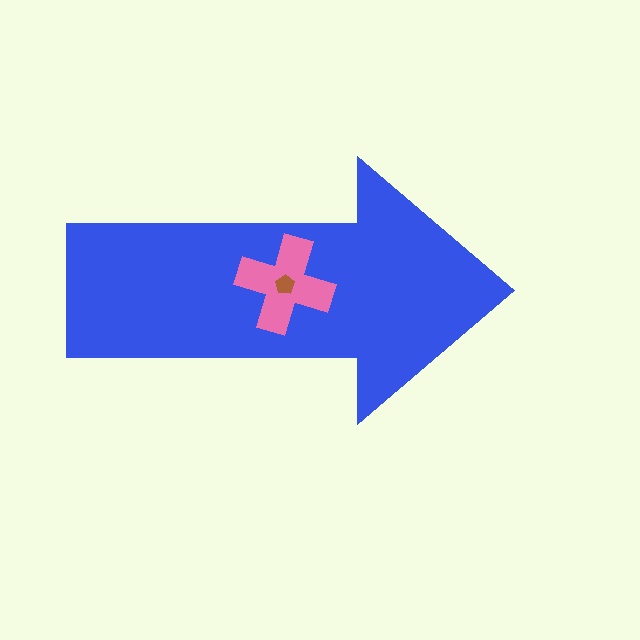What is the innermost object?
The brown pentagon.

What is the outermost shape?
The blue arrow.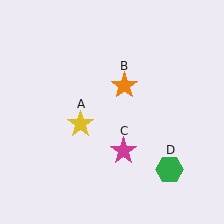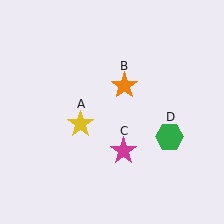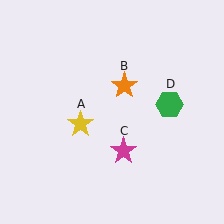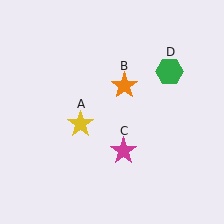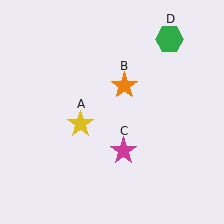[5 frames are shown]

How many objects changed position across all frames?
1 object changed position: green hexagon (object D).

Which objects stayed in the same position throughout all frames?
Yellow star (object A) and orange star (object B) and magenta star (object C) remained stationary.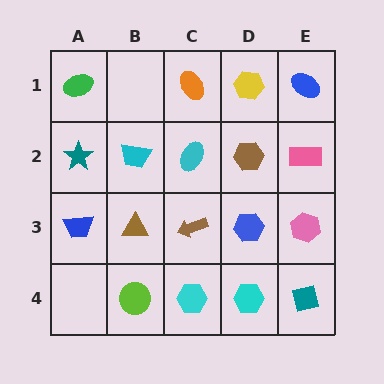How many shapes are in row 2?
5 shapes.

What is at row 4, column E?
A teal square.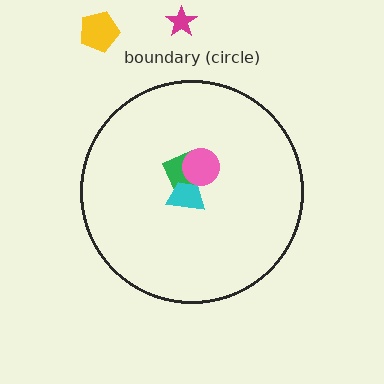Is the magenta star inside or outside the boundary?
Outside.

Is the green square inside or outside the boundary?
Inside.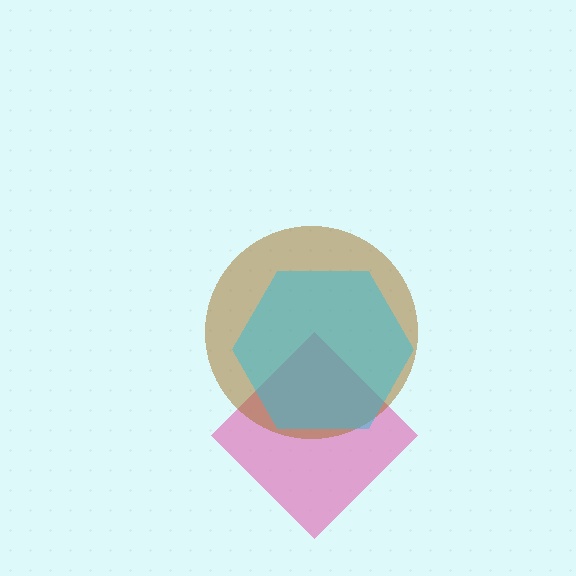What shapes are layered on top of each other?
The layered shapes are: a pink diamond, a brown circle, a cyan hexagon.